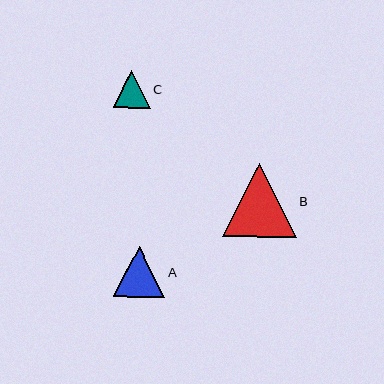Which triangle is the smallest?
Triangle C is the smallest with a size of approximately 37 pixels.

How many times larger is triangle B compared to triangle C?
Triangle B is approximately 2.0 times the size of triangle C.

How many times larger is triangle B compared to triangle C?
Triangle B is approximately 2.0 times the size of triangle C.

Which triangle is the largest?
Triangle B is the largest with a size of approximately 74 pixels.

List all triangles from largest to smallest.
From largest to smallest: B, A, C.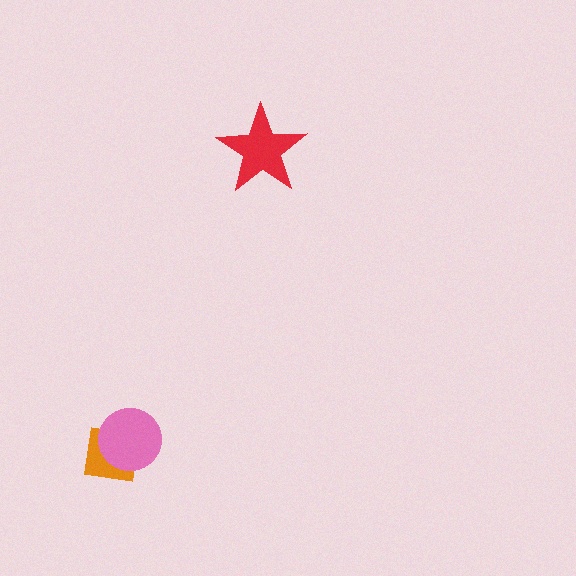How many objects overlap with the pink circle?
1 object overlaps with the pink circle.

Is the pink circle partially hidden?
No, no other shape covers it.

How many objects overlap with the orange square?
1 object overlaps with the orange square.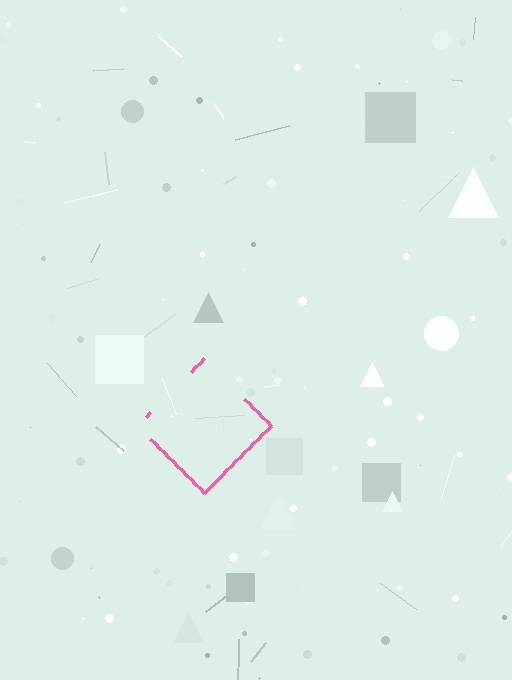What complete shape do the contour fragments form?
The contour fragments form a diamond.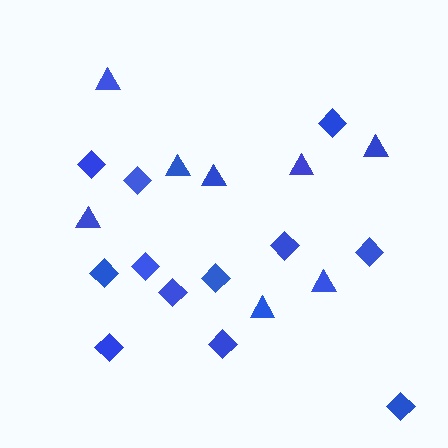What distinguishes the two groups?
There are 2 groups: one group of triangles (8) and one group of diamonds (12).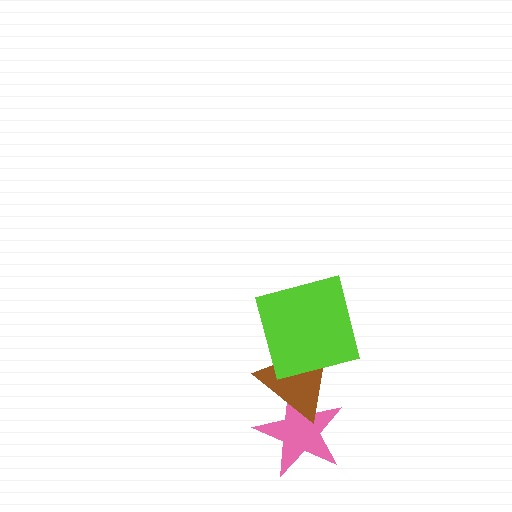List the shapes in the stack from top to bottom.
From top to bottom: the lime square, the brown triangle, the pink star.